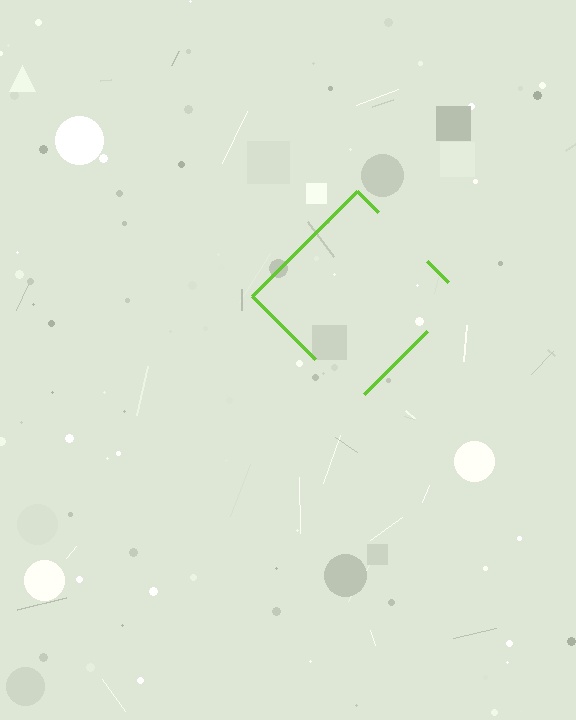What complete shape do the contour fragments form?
The contour fragments form a diamond.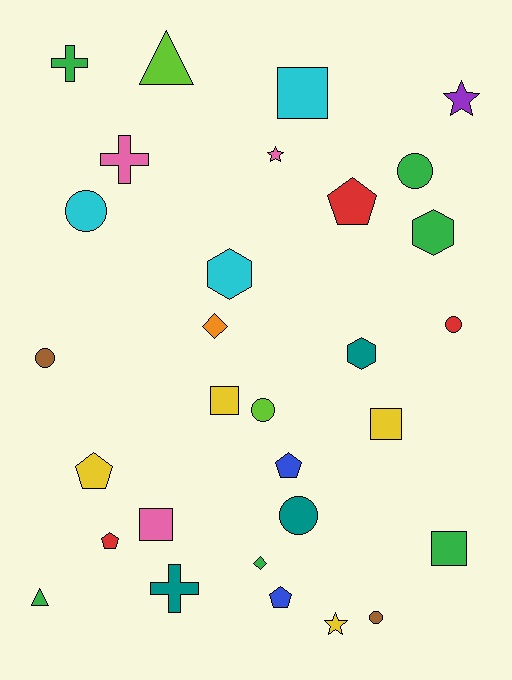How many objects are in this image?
There are 30 objects.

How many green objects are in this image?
There are 6 green objects.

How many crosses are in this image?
There are 3 crosses.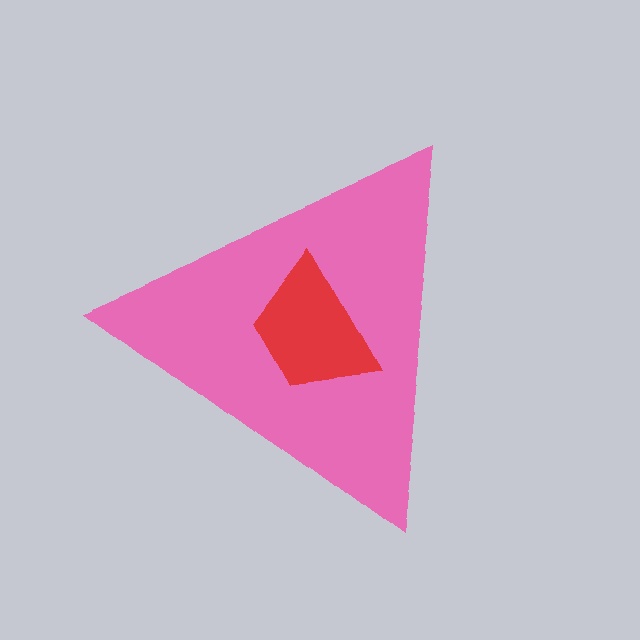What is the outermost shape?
The pink triangle.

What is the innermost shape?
The red trapezoid.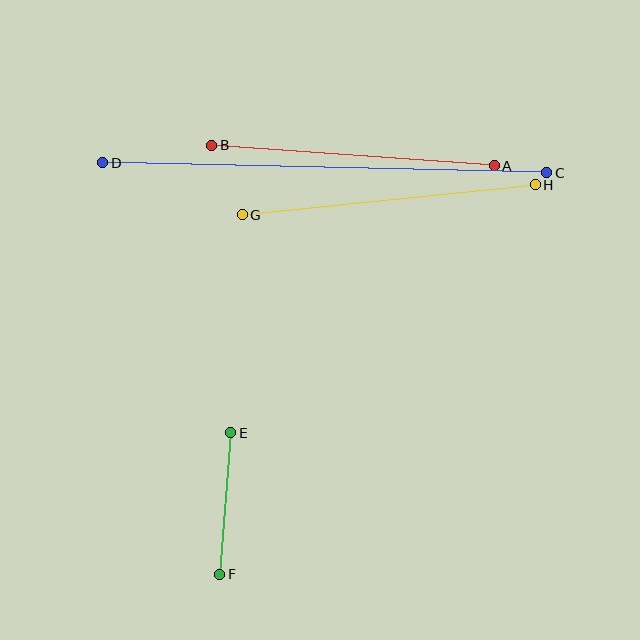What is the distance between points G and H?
The distance is approximately 294 pixels.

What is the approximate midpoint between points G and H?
The midpoint is at approximately (389, 200) pixels.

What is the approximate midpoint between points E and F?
The midpoint is at approximately (225, 504) pixels.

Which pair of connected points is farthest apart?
Points C and D are farthest apart.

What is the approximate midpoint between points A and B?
The midpoint is at approximately (353, 155) pixels.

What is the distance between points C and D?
The distance is approximately 444 pixels.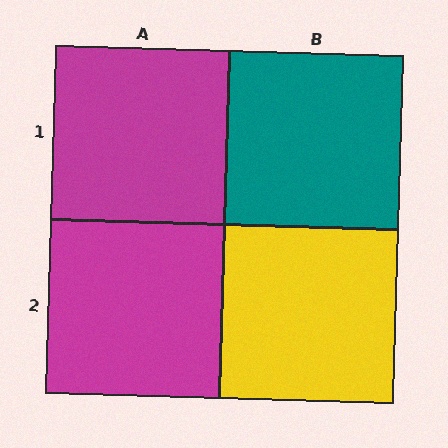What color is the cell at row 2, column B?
Yellow.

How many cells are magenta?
2 cells are magenta.